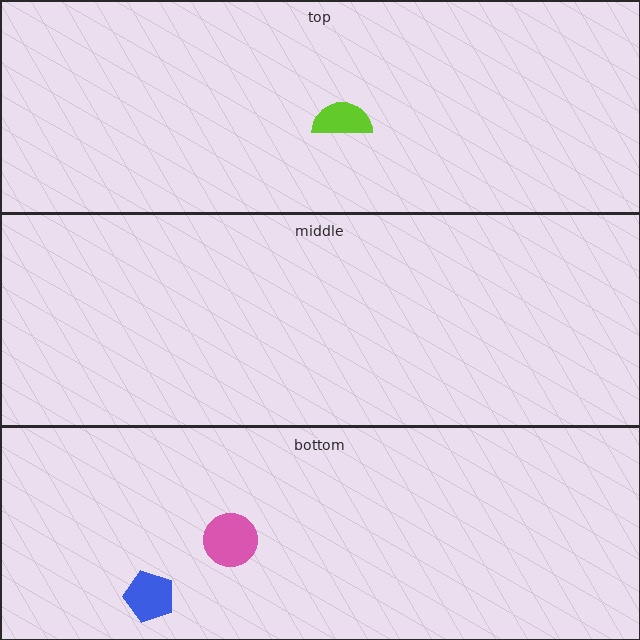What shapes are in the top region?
The lime semicircle.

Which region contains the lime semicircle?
The top region.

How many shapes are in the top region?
1.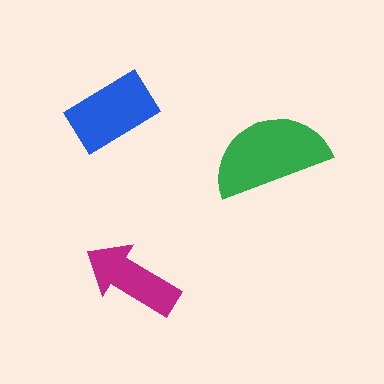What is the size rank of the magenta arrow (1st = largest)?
3rd.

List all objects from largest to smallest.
The green semicircle, the blue rectangle, the magenta arrow.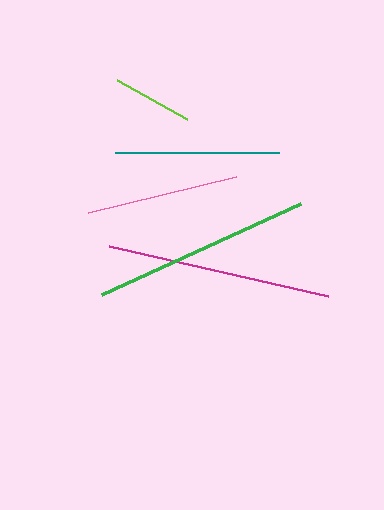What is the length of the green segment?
The green segment is approximately 219 pixels long.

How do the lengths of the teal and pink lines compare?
The teal and pink lines are approximately the same length.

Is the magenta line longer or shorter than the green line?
The magenta line is longer than the green line.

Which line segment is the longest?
The magenta line is the longest at approximately 225 pixels.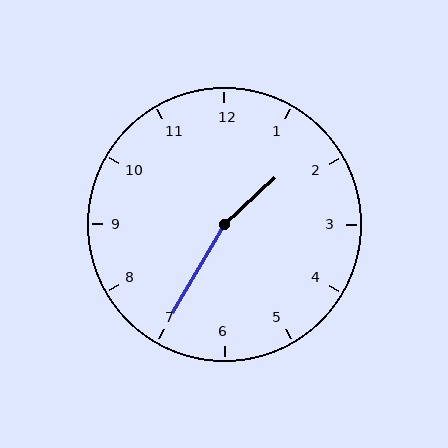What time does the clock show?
1:35.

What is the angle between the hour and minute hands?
Approximately 162 degrees.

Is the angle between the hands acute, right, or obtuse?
It is obtuse.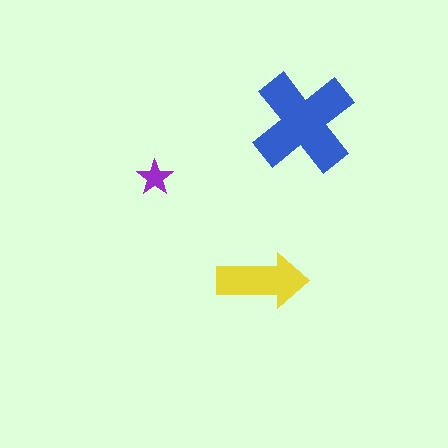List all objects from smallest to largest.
The purple star, the yellow arrow, the blue cross.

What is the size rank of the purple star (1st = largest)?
3rd.